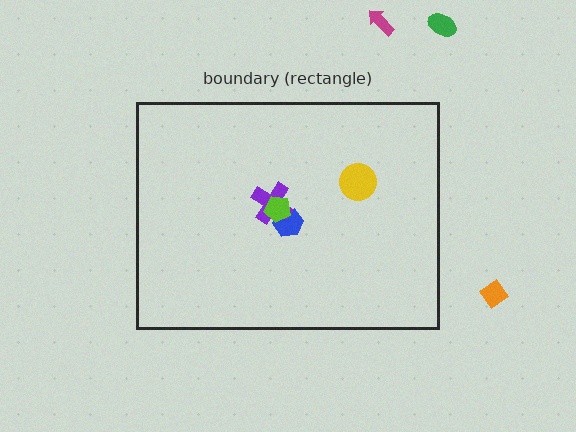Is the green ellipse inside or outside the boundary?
Outside.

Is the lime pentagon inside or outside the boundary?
Inside.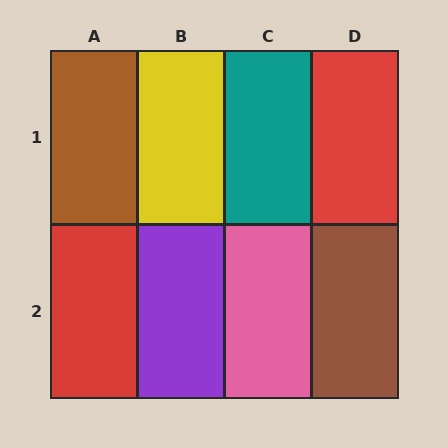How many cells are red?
2 cells are red.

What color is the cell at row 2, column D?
Brown.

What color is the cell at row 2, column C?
Pink.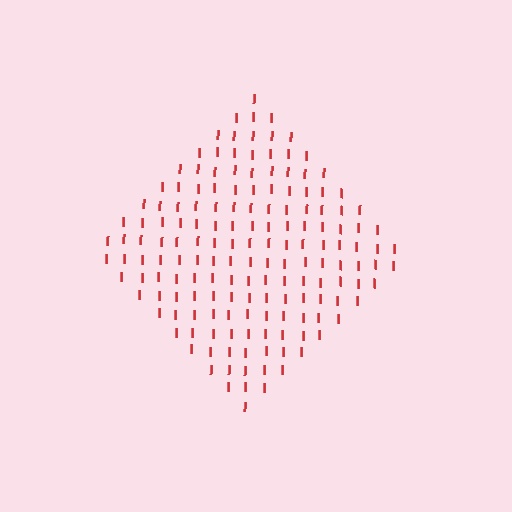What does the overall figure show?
The overall figure shows a diamond.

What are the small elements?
The small elements are letter I's.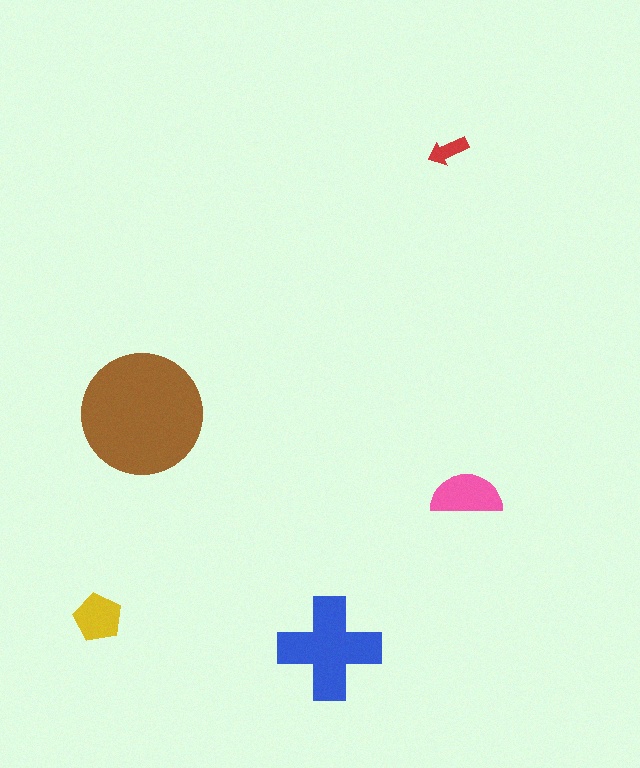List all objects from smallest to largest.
The red arrow, the yellow pentagon, the pink semicircle, the blue cross, the brown circle.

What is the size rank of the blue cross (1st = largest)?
2nd.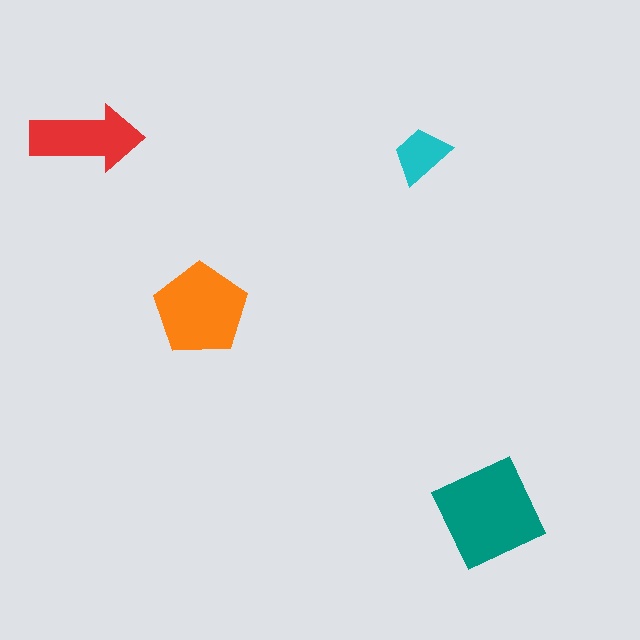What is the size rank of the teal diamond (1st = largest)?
1st.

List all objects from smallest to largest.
The cyan trapezoid, the red arrow, the orange pentagon, the teal diamond.